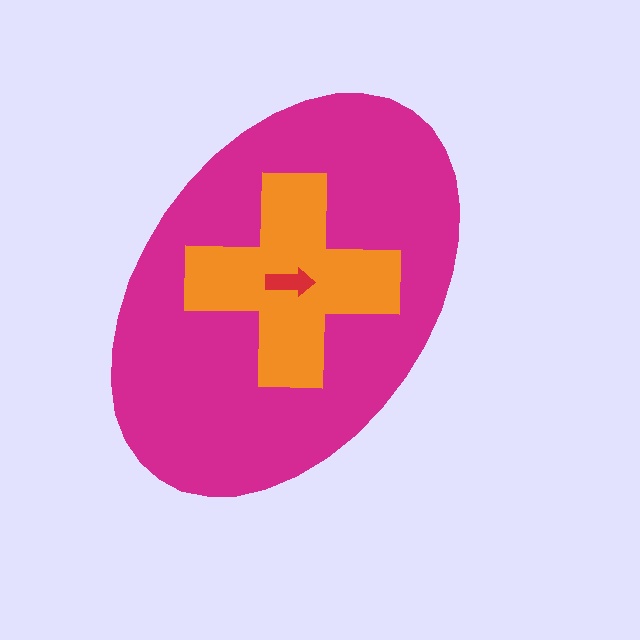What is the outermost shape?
The magenta ellipse.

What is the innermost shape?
The red arrow.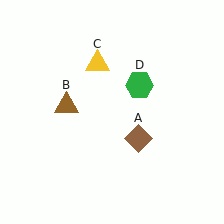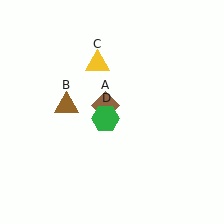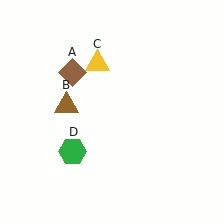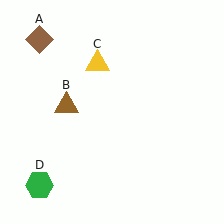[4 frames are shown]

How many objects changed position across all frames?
2 objects changed position: brown diamond (object A), green hexagon (object D).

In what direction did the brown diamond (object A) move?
The brown diamond (object A) moved up and to the left.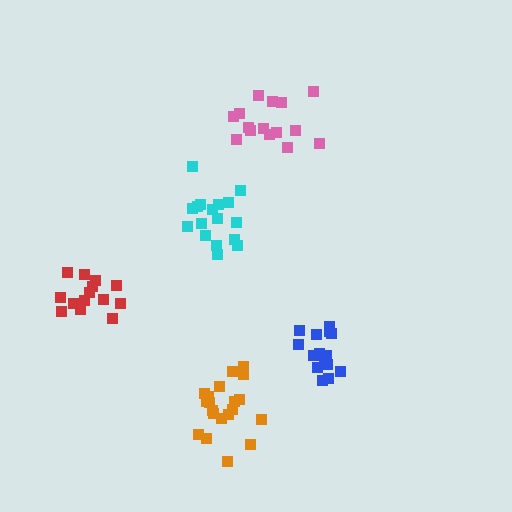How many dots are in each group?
Group 1: 14 dots, Group 2: 17 dots, Group 3: 15 dots, Group 4: 20 dots, Group 5: 15 dots (81 total).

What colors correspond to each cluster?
The clusters are colored: red, cyan, blue, orange, pink.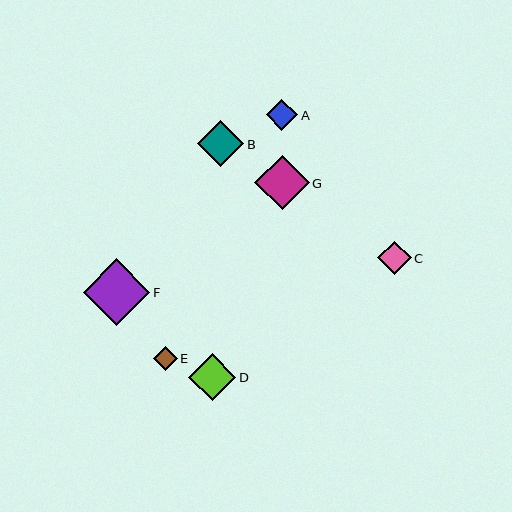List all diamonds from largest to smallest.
From largest to smallest: F, G, D, B, C, A, E.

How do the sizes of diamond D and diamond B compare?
Diamond D and diamond B are approximately the same size.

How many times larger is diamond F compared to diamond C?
Diamond F is approximately 2.0 times the size of diamond C.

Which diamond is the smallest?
Diamond E is the smallest with a size of approximately 24 pixels.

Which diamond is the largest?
Diamond F is the largest with a size of approximately 66 pixels.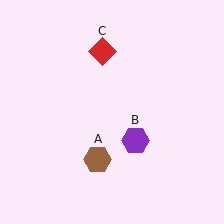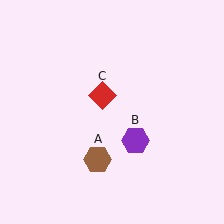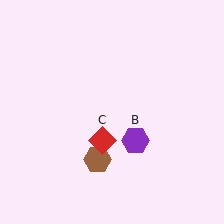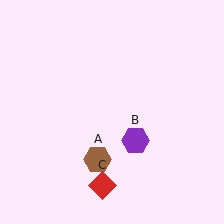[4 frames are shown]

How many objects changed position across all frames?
1 object changed position: red diamond (object C).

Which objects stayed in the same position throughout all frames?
Brown hexagon (object A) and purple hexagon (object B) remained stationary.